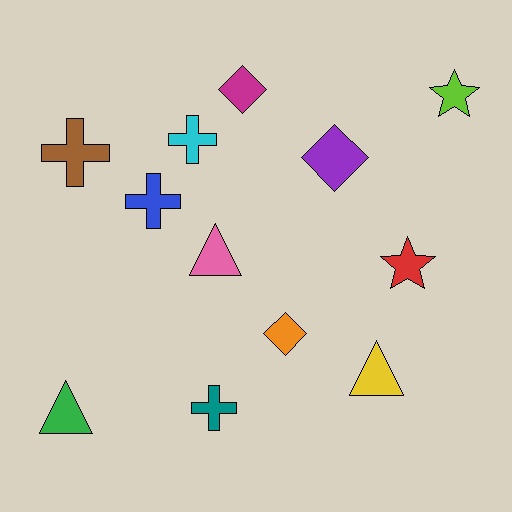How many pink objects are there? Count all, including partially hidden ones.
There is 1 pink object.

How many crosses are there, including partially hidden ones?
There are 4 crosses.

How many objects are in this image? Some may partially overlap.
There are 12 objects.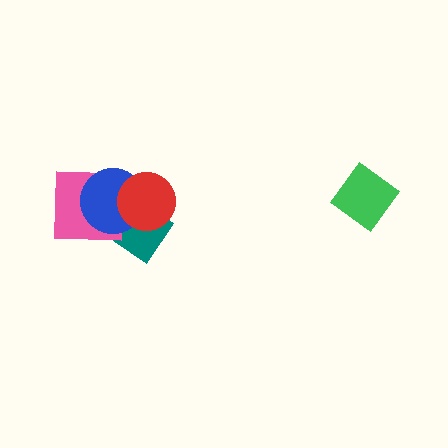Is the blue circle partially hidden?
Yes, it is partially covered by another shape.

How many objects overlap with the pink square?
2 objects overlap with the pink square.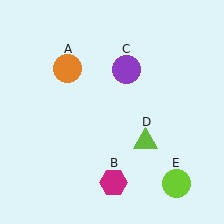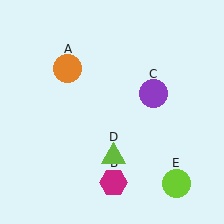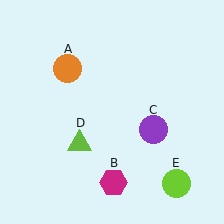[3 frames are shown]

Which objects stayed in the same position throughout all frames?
Orange circle (object A) and magenta hexagon (object B) and lime circle (object E) remained stationary.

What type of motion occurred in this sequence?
The purple circle (object C), lime triangle (object D) rotated clockwise around the center of the scene.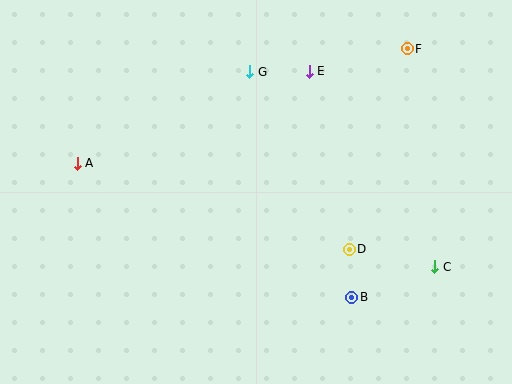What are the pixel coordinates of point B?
Point B is at (352, 297).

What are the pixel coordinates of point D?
Point D is at (349, 249).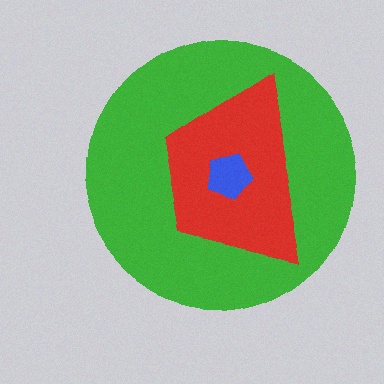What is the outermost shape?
The green circle.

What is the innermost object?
The blue pentagon.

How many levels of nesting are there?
3.